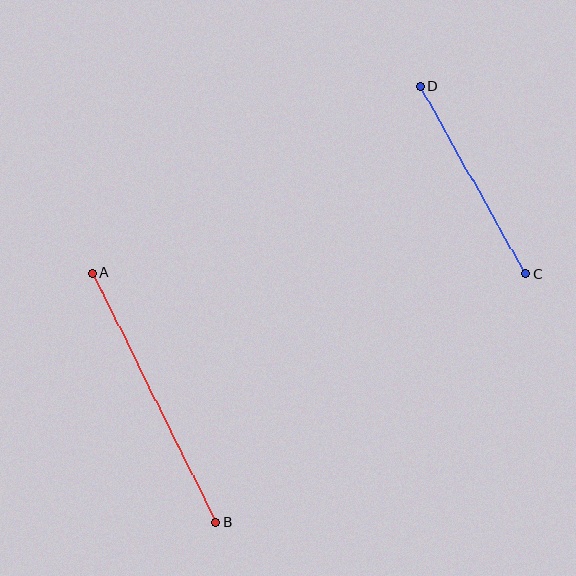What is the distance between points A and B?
The distance is approximately 278 pixels.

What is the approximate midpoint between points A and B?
The midpoint is at approximately (154, 398) pixels.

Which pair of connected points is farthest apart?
Points A and B are farthest apart.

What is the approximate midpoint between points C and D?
The midpoint is at approximately (473, 180) pixels.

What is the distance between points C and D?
The distance is approximately 215 pixels.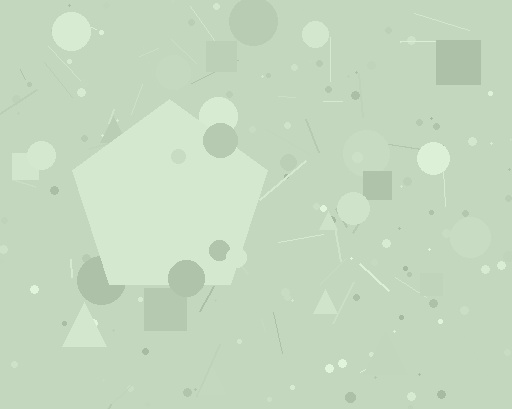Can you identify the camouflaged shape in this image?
The camouflaged shape is a pentagon.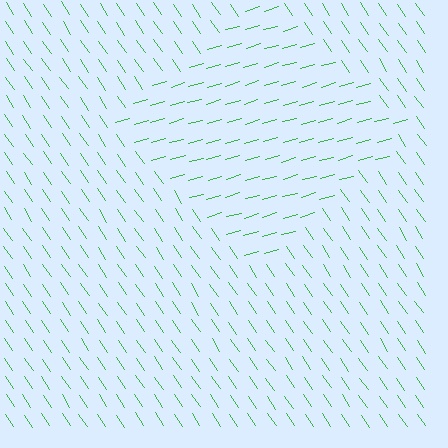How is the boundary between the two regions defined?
The boundary is defined purely by a change in line orientation (approximately 72 degrees difference). All lines are the same color and thickness.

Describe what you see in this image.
The image is filled with small green line segments. A diamond region in the image has lines oriented differently from the surrounding lines, creating a visible texture boundary.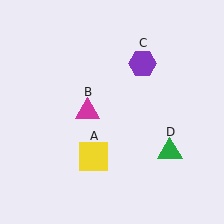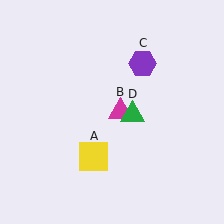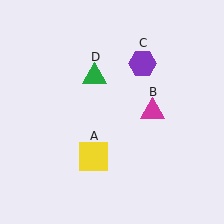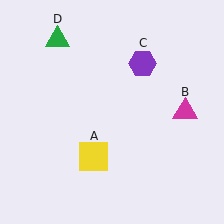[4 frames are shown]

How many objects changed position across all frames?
2 objects changed position: magenta triangle (object B), green triangle (object D).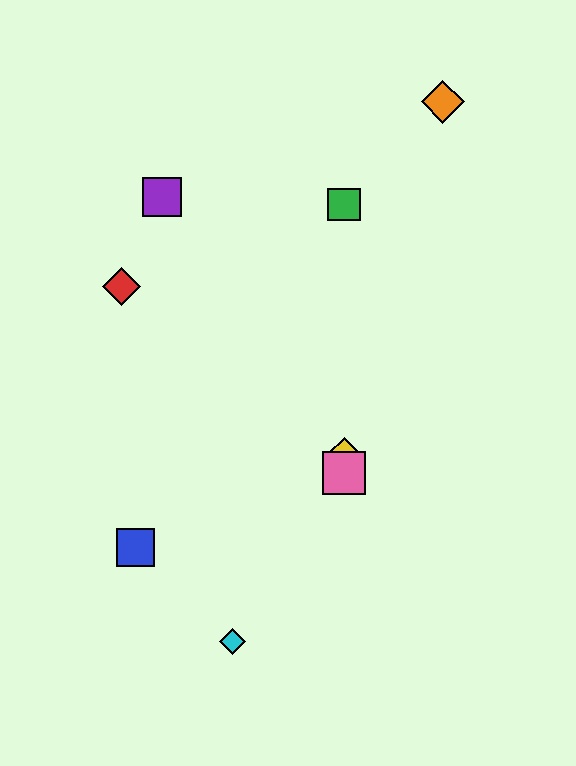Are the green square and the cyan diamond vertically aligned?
No, the green square is at x≈344 and the cyan diamond is at x≈232.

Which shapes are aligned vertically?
The green square, the yellow diamond, the pink square are aligned vertically.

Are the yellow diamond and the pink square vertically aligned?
Yes, both are at x≈344.